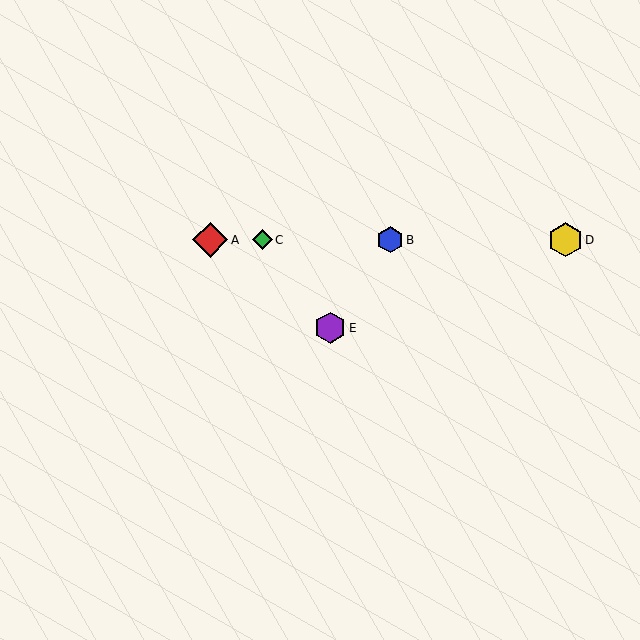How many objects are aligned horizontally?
4 objects (A, B, C, D) are aligned horizontally.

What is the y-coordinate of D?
Object D is at y≈240.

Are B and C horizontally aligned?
Yes, both are at y≈240.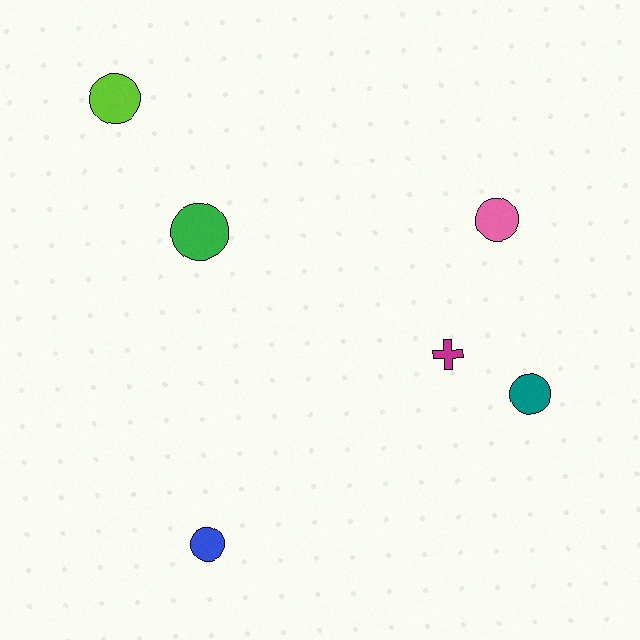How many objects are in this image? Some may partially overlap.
There are 6 objects.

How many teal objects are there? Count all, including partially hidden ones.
There is 1 teal object.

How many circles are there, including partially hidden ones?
There are 5 circles.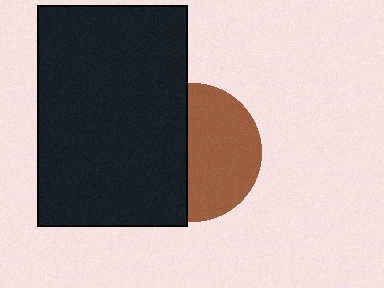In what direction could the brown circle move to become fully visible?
The brown circle could move right. That would shift it out from behind the black rectangle entirely.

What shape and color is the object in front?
The object in front is a black rectangle.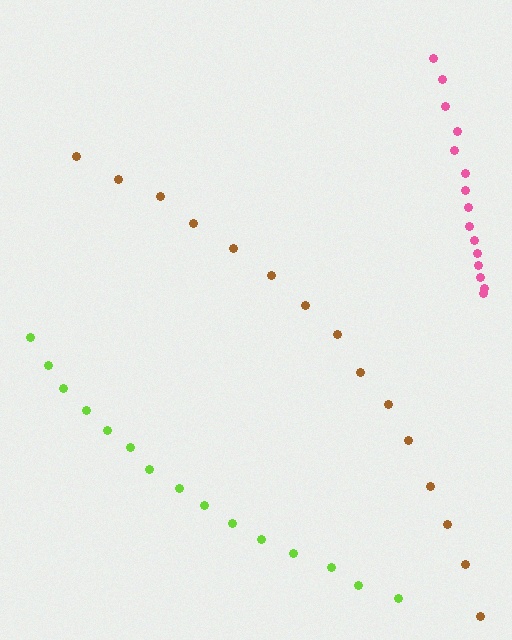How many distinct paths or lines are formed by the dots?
There are 3 distinct paths.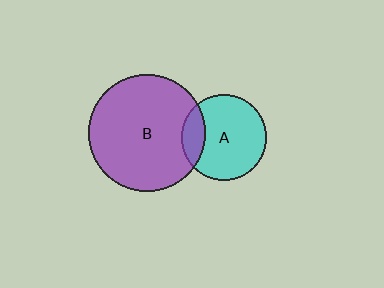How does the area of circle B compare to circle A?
Approximately 1.9 times.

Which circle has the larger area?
Circle B (purple).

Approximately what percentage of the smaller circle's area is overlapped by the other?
Approximately 20%.